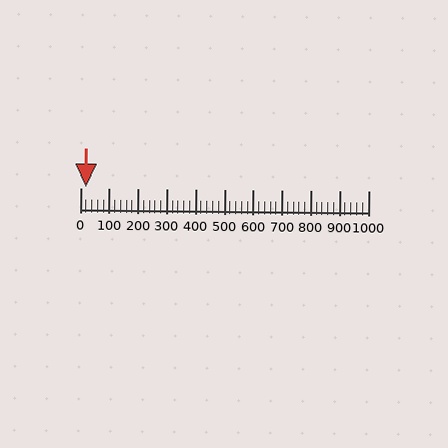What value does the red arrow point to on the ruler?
The red arrow points to approximately 20.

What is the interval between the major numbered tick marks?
The major tick marks are spaced 100 units apart.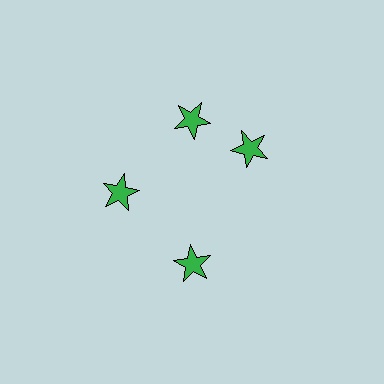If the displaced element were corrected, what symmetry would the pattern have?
It would have 4-fold rotational symmetry — the pattern would map onto itself every 90 degrees.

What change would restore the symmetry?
The symmetry would be restored by rotating it back into even spacing with its neighbors so that all 4 stars sit at equal angles and equal distance from the center.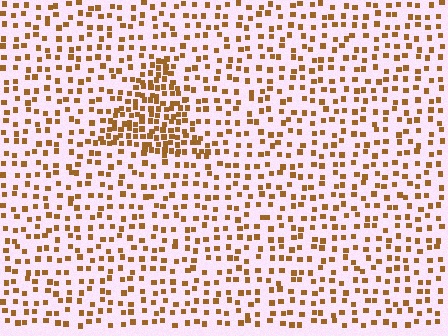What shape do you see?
I see a triangle.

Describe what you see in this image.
The image contains small brown elements arranged at two different densities. A triangle-shaped region is visible where the elements are more densely packed than the surrounding area.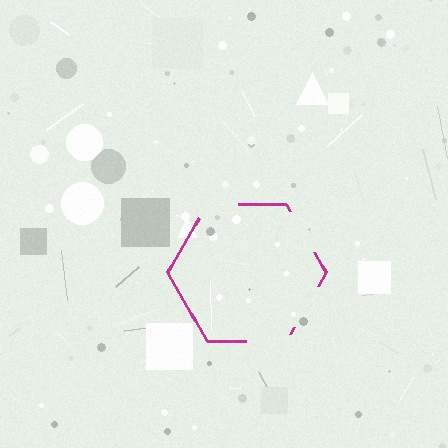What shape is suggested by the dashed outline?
The dashed outline suggests a hexagon.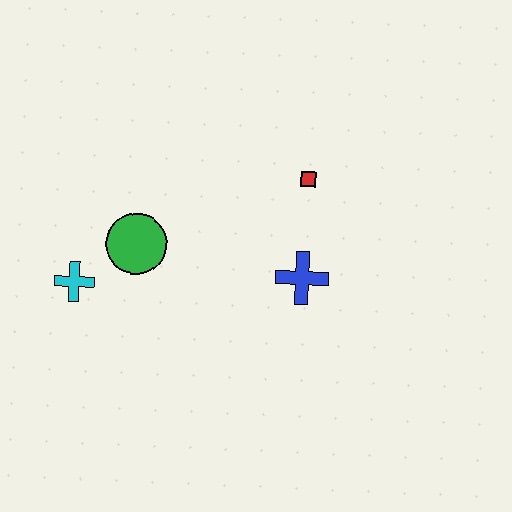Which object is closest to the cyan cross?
The green circle is closest to the cyan cross.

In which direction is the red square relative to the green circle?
The red square is to the right of the green circle.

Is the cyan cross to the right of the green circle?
No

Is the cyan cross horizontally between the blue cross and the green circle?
No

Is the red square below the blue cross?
No